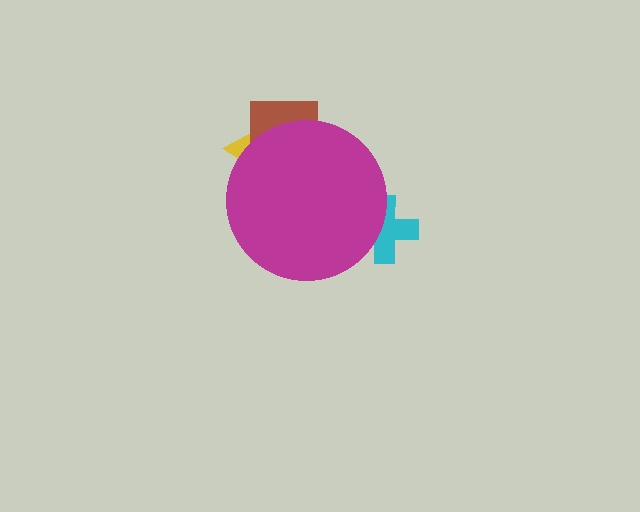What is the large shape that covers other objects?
A magenta circle.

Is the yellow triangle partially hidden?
Yes, the yellow triangle is partially hidden behind the magenta circle.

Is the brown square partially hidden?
Yes, the brown square is partially hidden behind the magenta circle.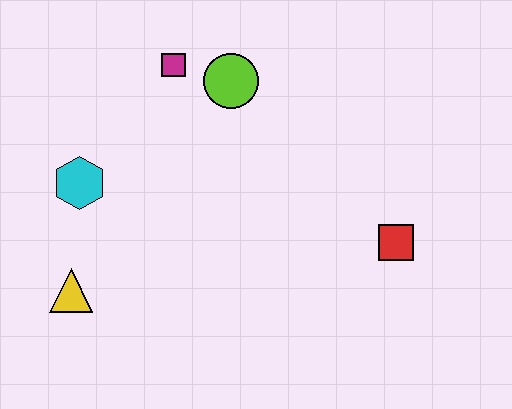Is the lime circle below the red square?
No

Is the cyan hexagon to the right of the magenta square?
No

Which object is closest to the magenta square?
The lime circle is closest to the magenta square.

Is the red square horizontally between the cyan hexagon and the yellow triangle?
No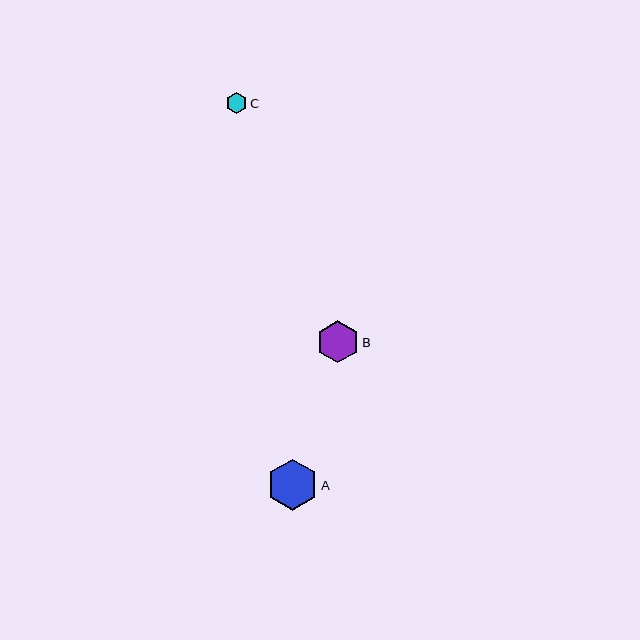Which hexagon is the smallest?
Hexagon C is the smallest with a size of approximately 21 pixels.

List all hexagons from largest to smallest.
From largest to smallest: A, B, C.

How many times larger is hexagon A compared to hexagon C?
Hexagon A is approximately 2.4 times the size of hexagon C.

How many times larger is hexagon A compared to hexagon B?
Hexagon A is approximately 1.2 times the size of hexagon B.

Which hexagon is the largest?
Hexagon A is the largest with a size of approximately 51 pixels.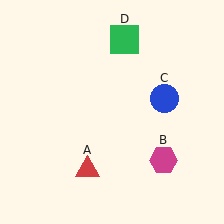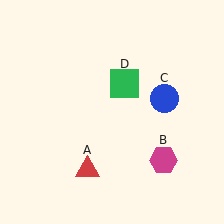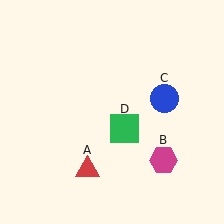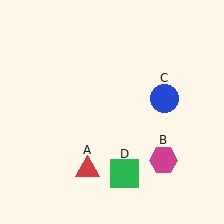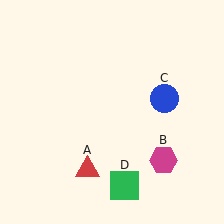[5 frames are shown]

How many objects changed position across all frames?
1 object changed position: green square (object D).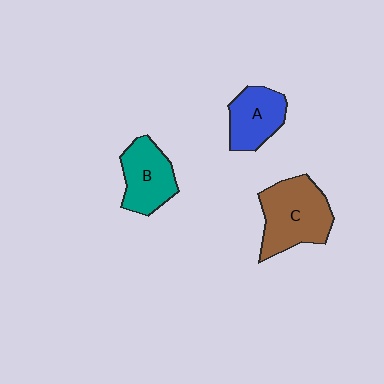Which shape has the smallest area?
Shape A (blue).